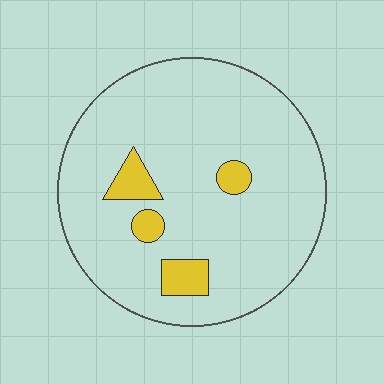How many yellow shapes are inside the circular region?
4.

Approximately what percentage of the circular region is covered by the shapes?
Approximately 10%.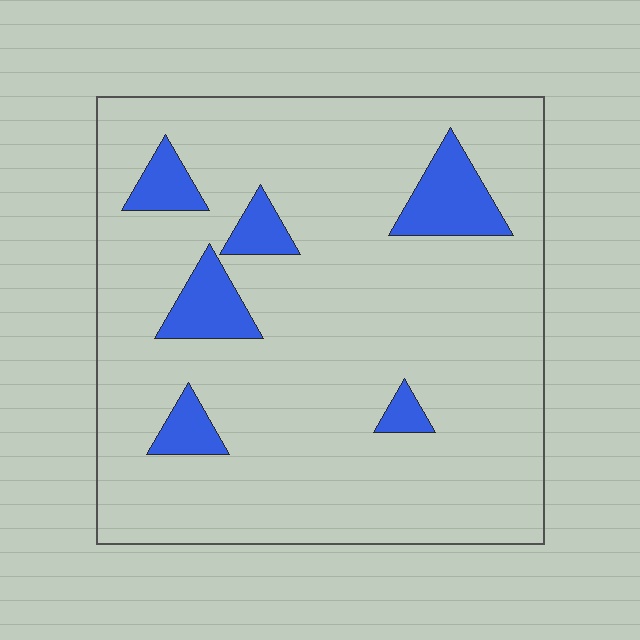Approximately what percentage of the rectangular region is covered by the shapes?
Approximately 10%.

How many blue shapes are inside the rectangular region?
6.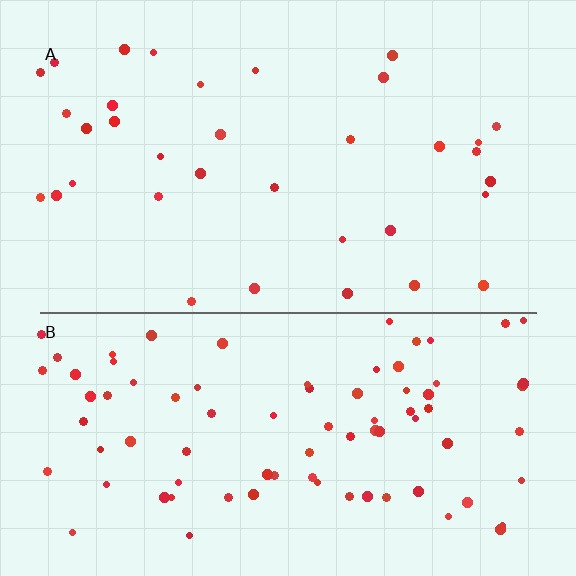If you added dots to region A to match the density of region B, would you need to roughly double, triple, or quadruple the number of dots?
Approximately double.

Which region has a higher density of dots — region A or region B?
B (the bottom).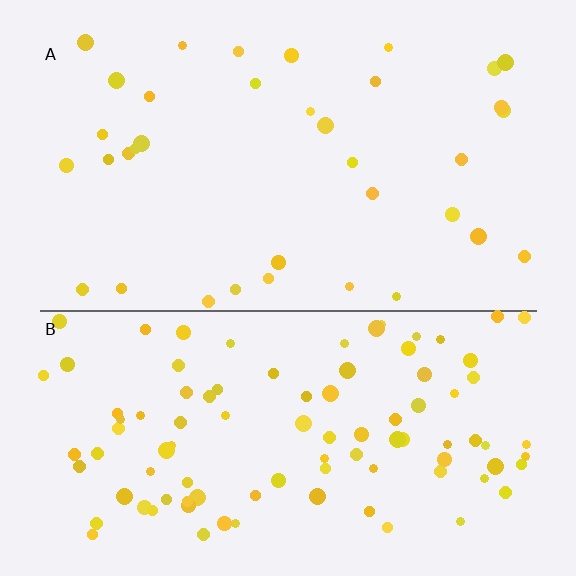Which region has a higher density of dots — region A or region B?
B (the bottom).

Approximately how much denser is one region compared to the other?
Approximately 2.7× — region B over region A.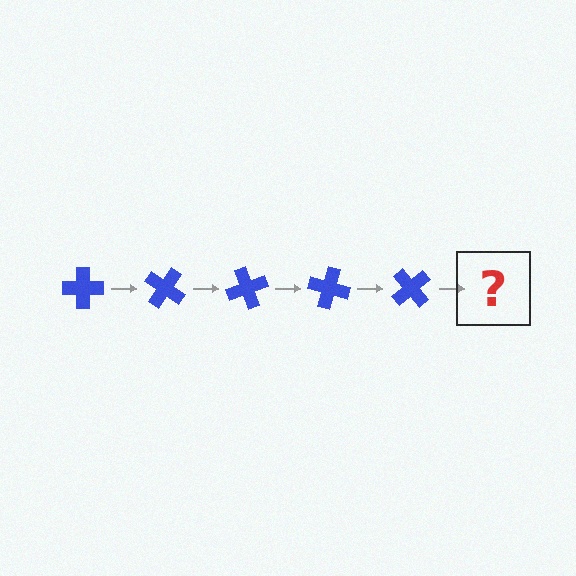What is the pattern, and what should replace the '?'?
The pattern is that the cross rotates 35 degrees each step. The '?' should be a blue cross rotated 175 degrees.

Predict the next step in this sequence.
The next step is a blue cross rotated 175 degrees.